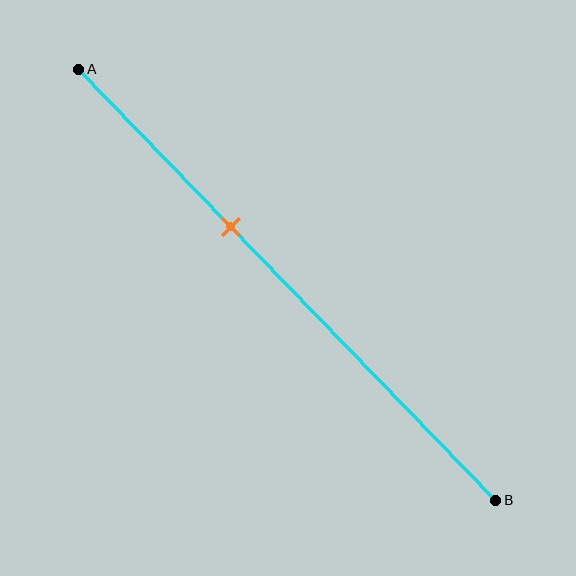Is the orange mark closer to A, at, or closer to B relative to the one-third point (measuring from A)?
The orange mark is closer to point B than the one-third point of segment AB.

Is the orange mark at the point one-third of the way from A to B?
No, the mark is at about 35% from A, not at the 33% one-third point.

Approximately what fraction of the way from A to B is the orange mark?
The orange mark is approximately 35% of the way from A to B.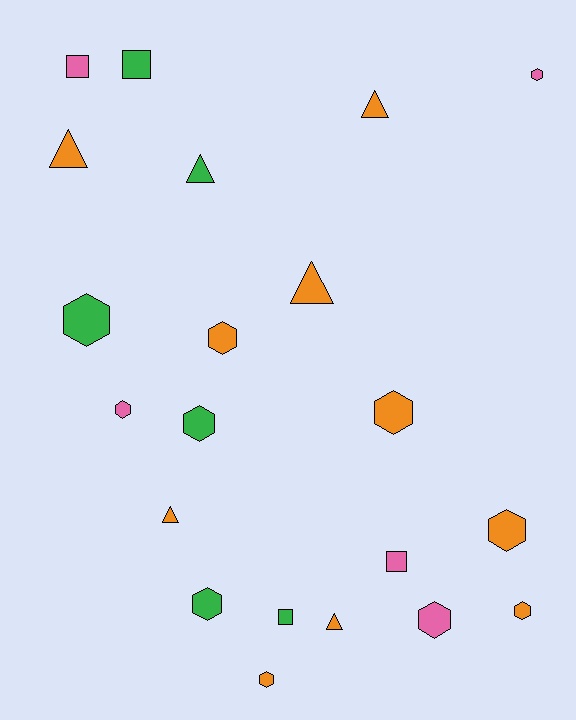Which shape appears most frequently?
Hexagon, with 11 objects.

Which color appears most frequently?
Orange, with 10 objects.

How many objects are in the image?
There are 21 objects.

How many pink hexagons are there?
There are 3 pink hexagons.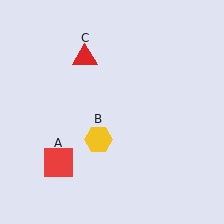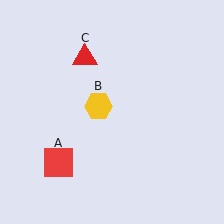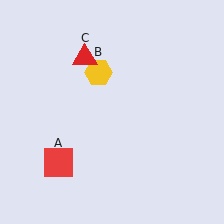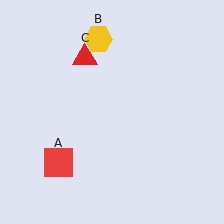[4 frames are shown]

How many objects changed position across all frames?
1 object changed position: yellow hexagon (object B).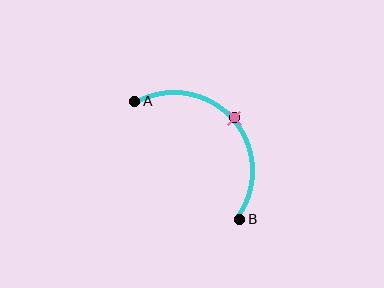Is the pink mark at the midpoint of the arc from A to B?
Yes. The pink mark lies on the arc at equal arc-length from both A and B — it is the arc midpoint.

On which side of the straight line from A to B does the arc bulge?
The arc bulges above and to the right of the straight line connecting A and B.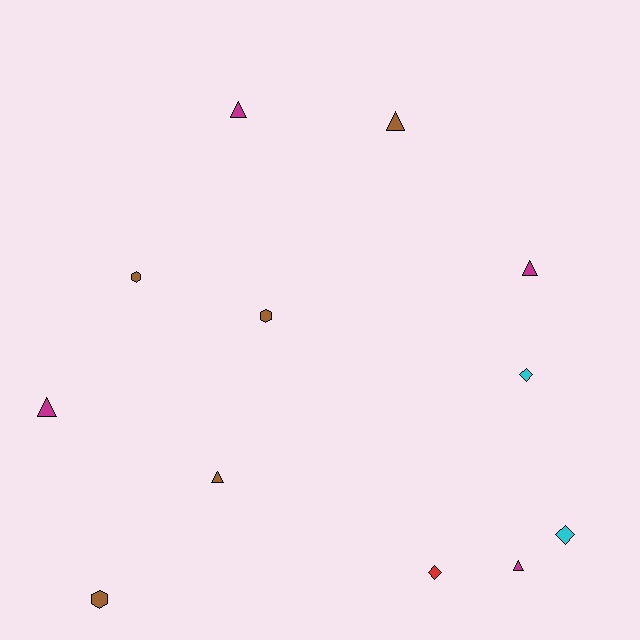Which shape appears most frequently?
Triangle, with 6 objects.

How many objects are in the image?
There are 12 objects.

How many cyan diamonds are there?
There are 2 cyan diamonds.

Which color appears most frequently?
Brown, with 5 objects.